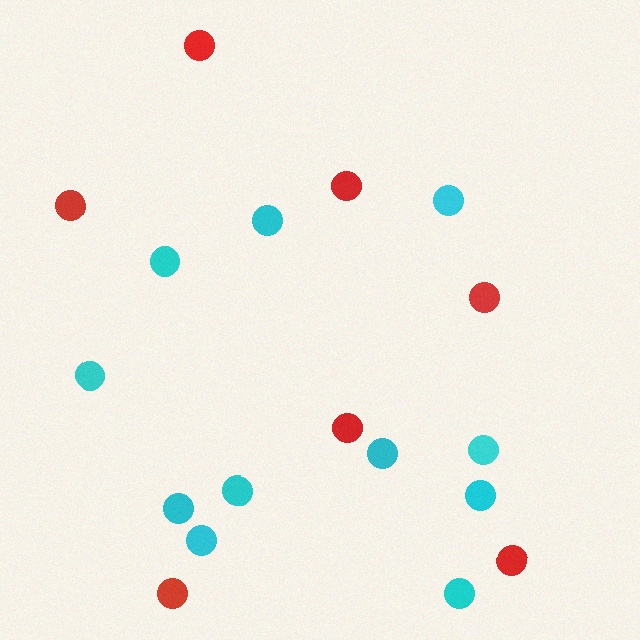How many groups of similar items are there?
There are 2 groups: one group of red circles (7) and one group of cyan circles (11).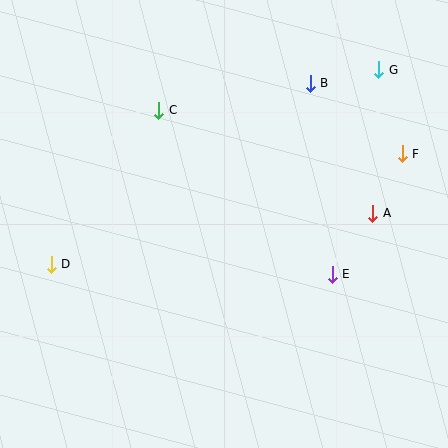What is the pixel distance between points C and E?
The distance between C and E is 239 pixels.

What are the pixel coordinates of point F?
Point F is at (402, 154).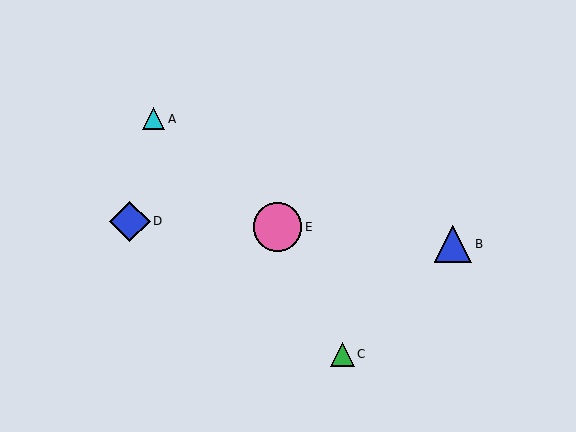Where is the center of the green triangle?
The center of the green triangle is at (342, 354).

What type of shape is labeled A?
Shape A is a cyan triangle.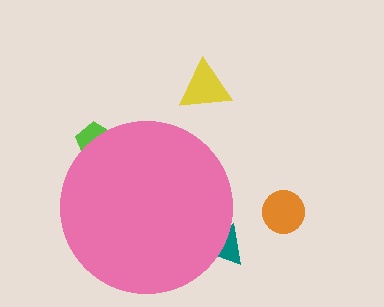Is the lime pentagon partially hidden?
Yes, the lime pentagon is partially hidden behind the pink circle.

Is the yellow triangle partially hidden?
No, the yellow triangle is fully visible.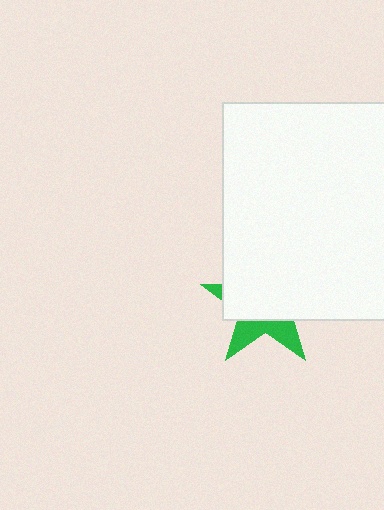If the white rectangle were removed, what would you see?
You would see the complete green star.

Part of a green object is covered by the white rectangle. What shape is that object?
It is a star.